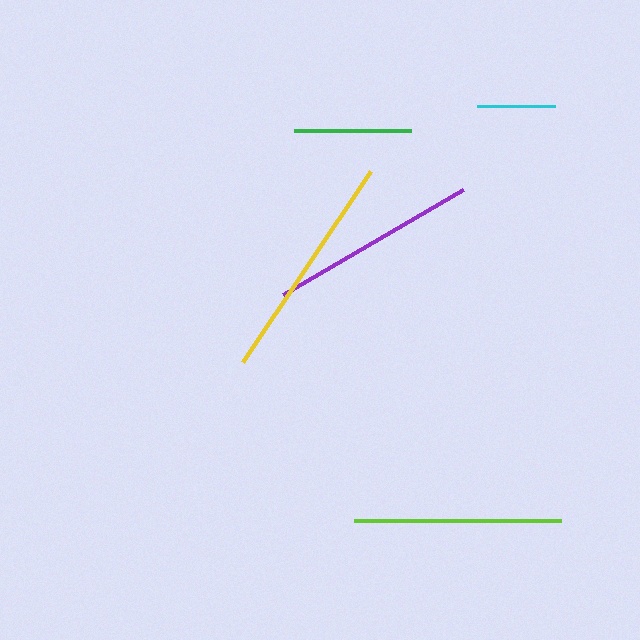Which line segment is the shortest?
The cyan line is the shortest at approximately 78 pixels.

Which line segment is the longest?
The yellow line is the longest at approximately 230 pixels.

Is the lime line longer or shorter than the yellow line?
The yellow line is longer than the lime line.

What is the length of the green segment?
The green segment is approximately 117 pixels long.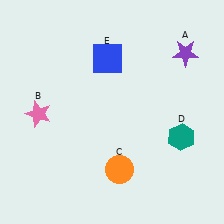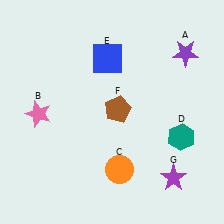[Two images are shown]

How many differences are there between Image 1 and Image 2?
There are 2 differences between the two images.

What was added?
A brown pentagon (F), a purple star (G) were added in Image 2.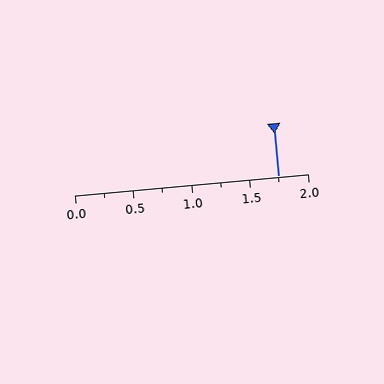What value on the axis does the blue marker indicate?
The marker indicates approximately 1.75.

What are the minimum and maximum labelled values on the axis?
The axis runs from 0.0 to 2.0.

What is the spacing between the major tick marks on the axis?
The major ticks are spaced 0.5 apart.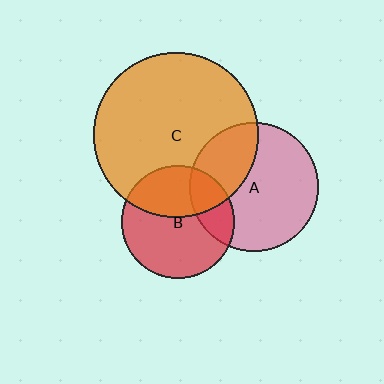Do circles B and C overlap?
Yes.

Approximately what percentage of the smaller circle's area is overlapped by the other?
Approximately 40%.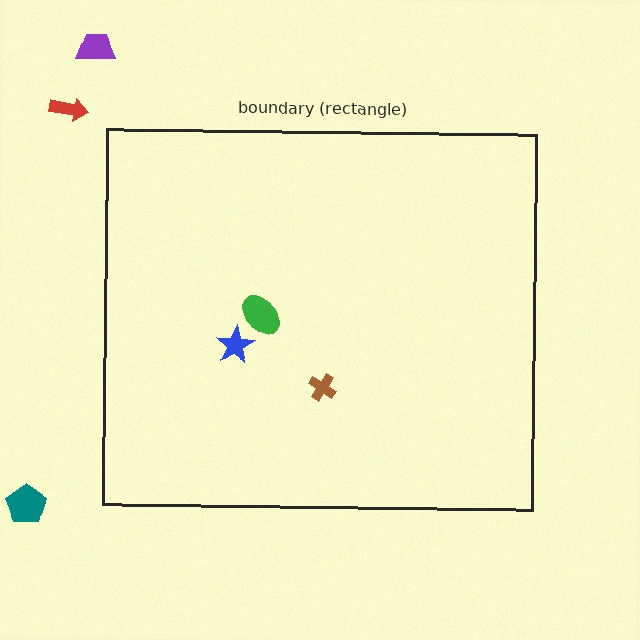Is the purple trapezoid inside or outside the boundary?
Outside.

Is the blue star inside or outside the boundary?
Inside.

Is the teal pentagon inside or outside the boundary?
Outside.